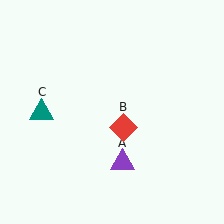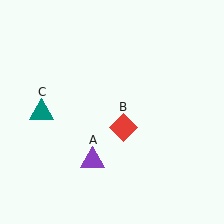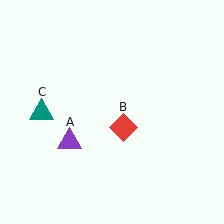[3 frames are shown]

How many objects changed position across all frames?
1 object changed position: purple triangle (object A).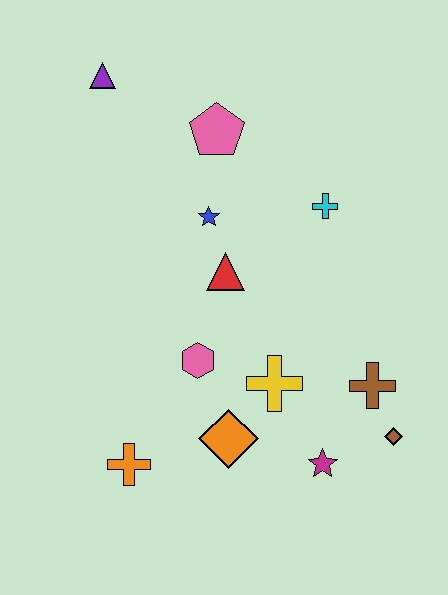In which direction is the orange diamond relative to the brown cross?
The orange diamond is to the left of the brown cross.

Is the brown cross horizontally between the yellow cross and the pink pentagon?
No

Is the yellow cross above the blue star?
No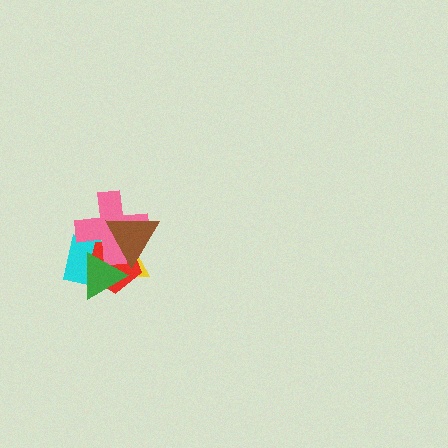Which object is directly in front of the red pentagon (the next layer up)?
The pink cross is directly in front of the red pentagon.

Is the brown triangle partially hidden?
No, no other shape covers it.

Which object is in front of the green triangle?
The brown triangle is in front of the green triangle.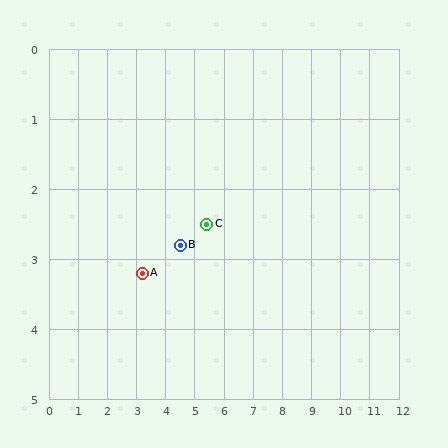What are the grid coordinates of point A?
Point A is at approximately (3.2, 3.2).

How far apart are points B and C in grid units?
Points B and C are about 0.9 grid units apart.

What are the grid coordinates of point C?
Point C is at approximately (5.4, 2.5).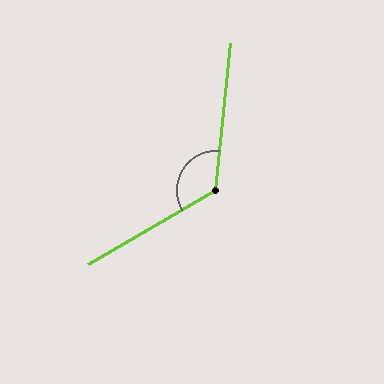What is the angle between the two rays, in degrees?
Approximately 126 degrees.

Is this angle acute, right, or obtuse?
It is obtuse.